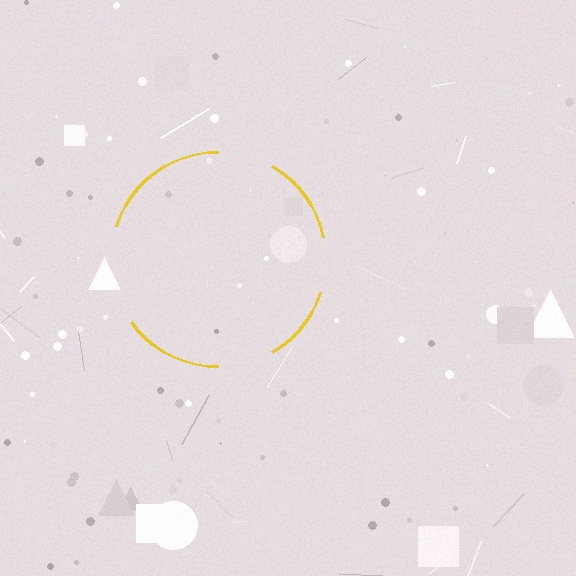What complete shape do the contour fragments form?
The contour fragments form a circle.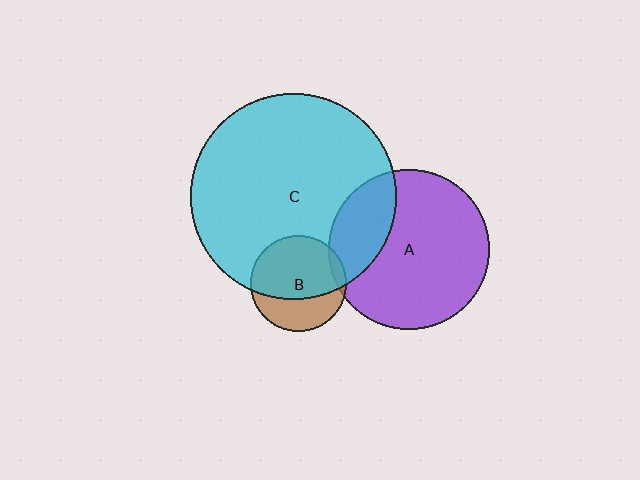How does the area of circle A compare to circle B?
Approximately 2.8 times.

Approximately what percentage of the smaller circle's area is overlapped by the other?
Approximately 25%.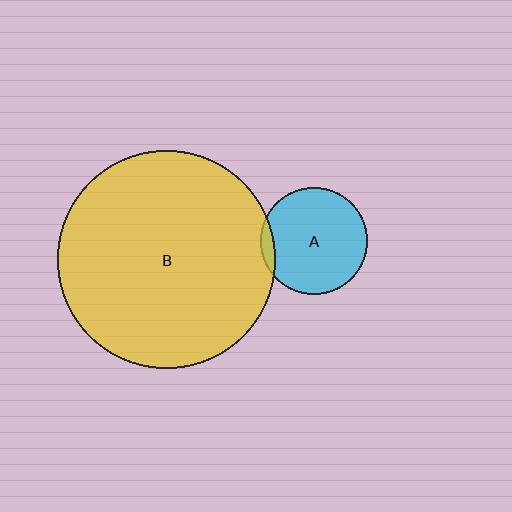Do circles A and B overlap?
Yes.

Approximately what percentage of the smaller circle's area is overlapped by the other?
Approximately 5%.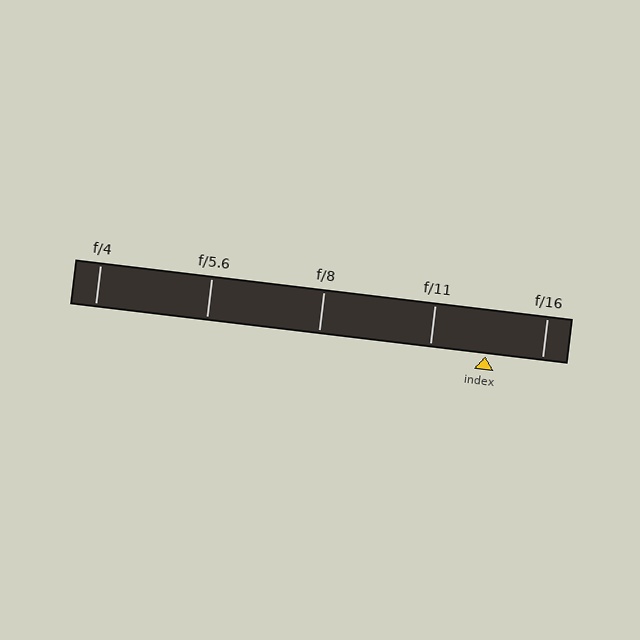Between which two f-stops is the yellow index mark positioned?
The index mark is between f/11 and f/16.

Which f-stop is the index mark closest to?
The index mark is closest to f/11.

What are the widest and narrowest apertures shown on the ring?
The widest aperture shown is f/4 and the narrowest is f/16.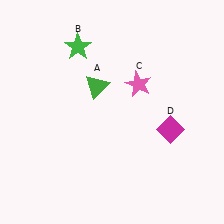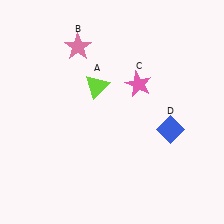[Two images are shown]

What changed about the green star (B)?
In Image 1, B is green. In Image 2, it changed to pink.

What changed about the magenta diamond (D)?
In Image 1, D is magenta. In Image 2, it changed to blue.